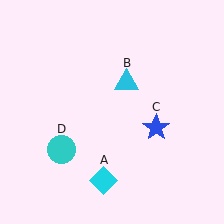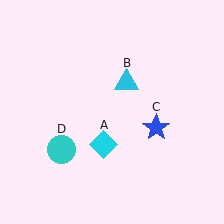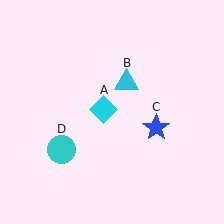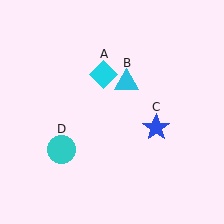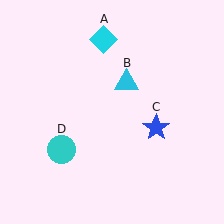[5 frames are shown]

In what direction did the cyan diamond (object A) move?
The cyan diamond (object A) moved up.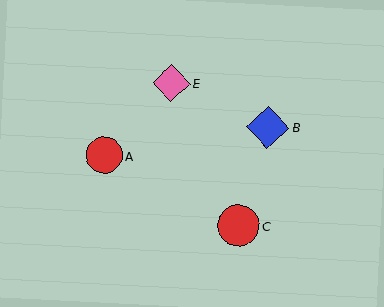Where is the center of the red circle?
The center of the red circle is at (104, 155).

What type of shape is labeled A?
Shape A is a red circle.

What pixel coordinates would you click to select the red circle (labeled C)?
Click at (239, 226) to select the red circle C.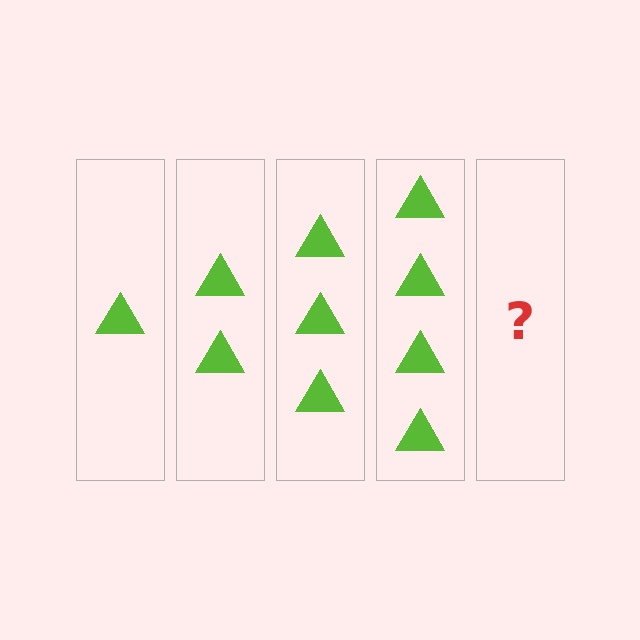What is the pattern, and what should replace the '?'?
The pattern is that each step adds one more triangle. The '?' should be 5 triangles.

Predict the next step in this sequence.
The next step is 5 triangles.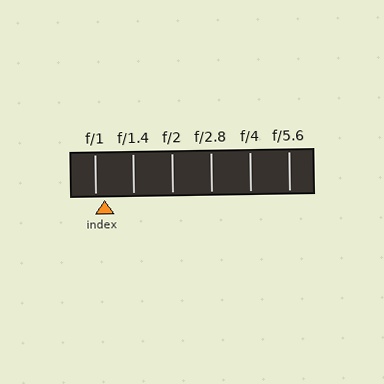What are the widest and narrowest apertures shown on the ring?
The widest aperture shown is f/1 and the narrowest is f/5.6.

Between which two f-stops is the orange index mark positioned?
The index mark is between f/1 and f/1.4.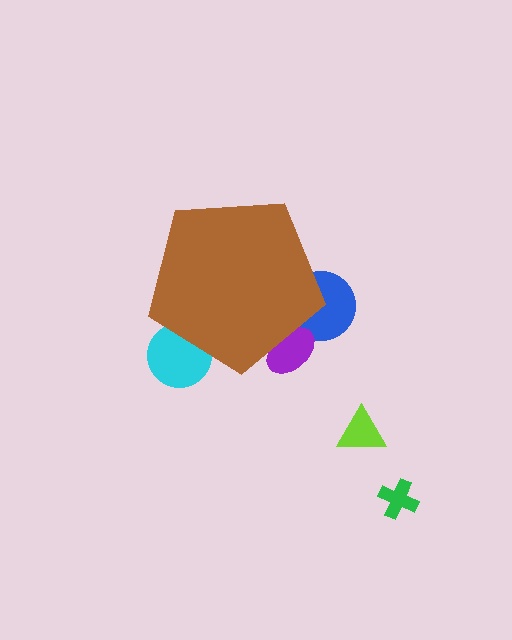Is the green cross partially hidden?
No, the green cross is fully visible.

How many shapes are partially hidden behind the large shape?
3 shapes are partially hidden.